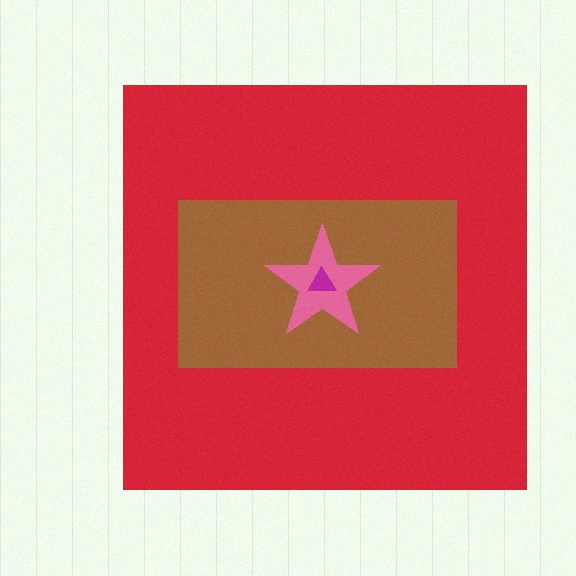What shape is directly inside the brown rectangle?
The pink star.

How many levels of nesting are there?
4.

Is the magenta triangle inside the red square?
Yes.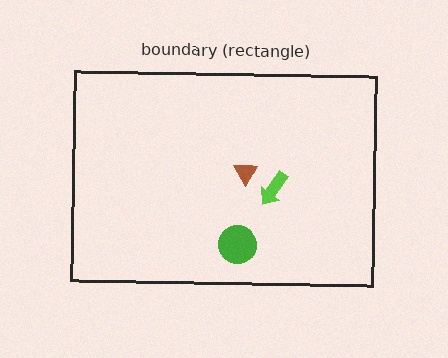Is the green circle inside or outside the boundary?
Inside.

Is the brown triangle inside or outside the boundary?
Inside.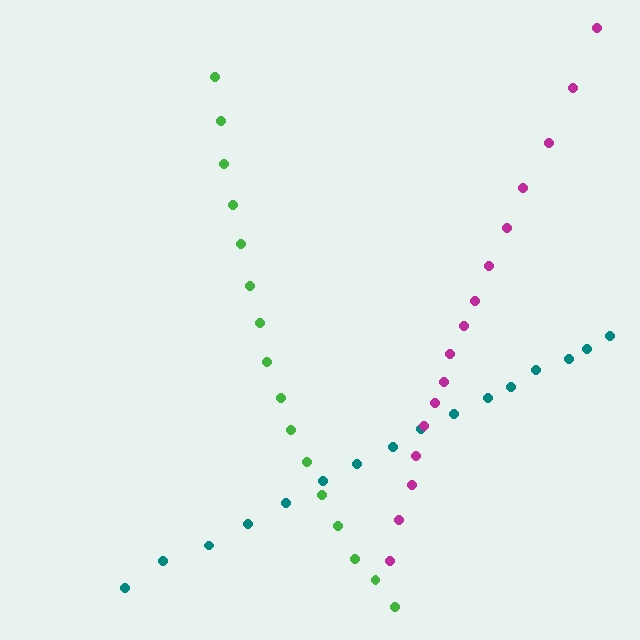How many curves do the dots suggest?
There are 3 distinct paths.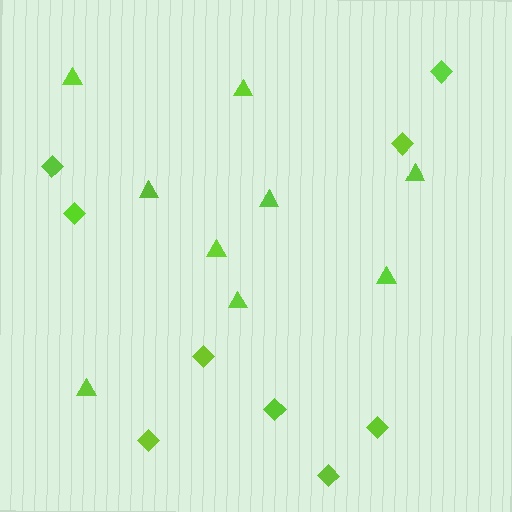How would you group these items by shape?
There are 2 groups: one group of diamonds (9) and one group of triangles (9).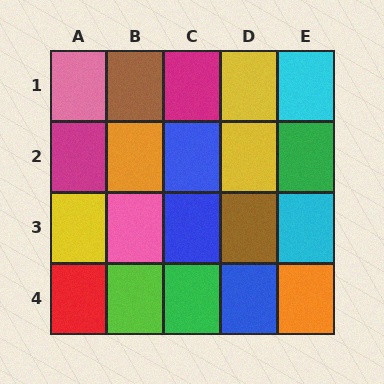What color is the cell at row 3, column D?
Brown.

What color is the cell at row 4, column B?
Lime.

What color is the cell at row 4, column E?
Orange.